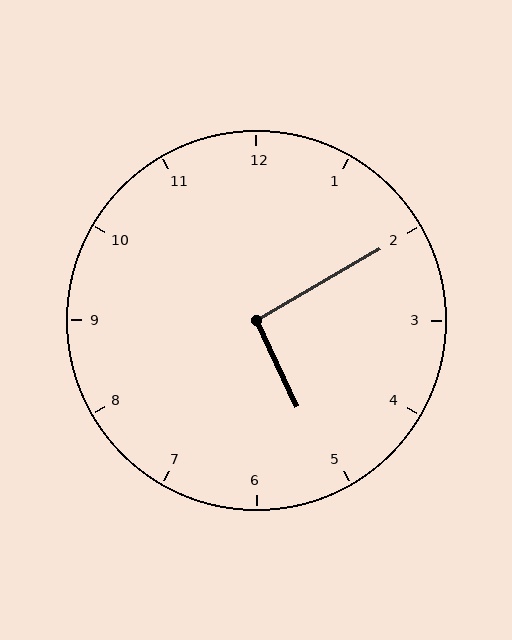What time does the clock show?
5:10.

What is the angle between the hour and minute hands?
Approximately 95 degrees.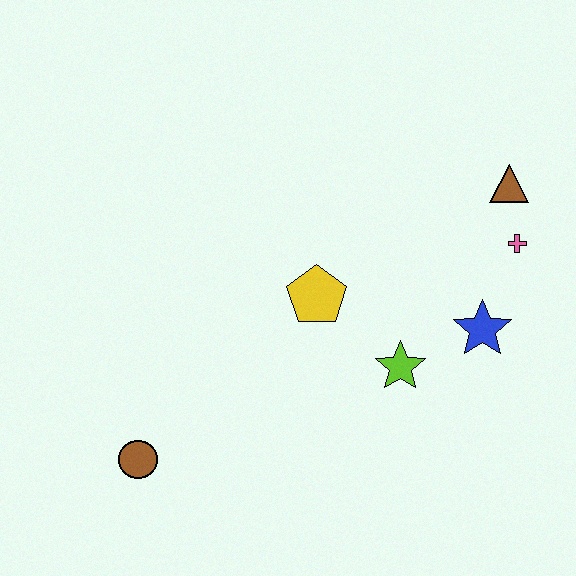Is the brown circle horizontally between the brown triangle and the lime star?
No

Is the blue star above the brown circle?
Yes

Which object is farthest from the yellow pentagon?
The brown circle is farthest from the yellow pentagon.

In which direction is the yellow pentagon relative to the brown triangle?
The yellow pentagon is to the left of the brown triangle.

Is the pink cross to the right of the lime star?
Yes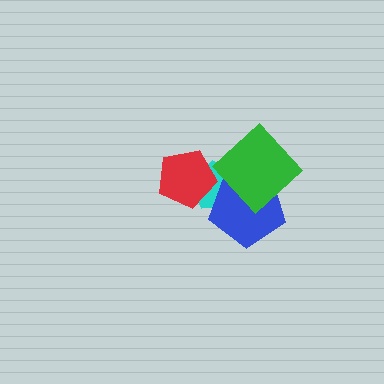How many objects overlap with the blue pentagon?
2 objects overlap with the blue pentagon.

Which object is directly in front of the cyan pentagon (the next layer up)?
The blue pentagon is directly in front of the cyan pentagon.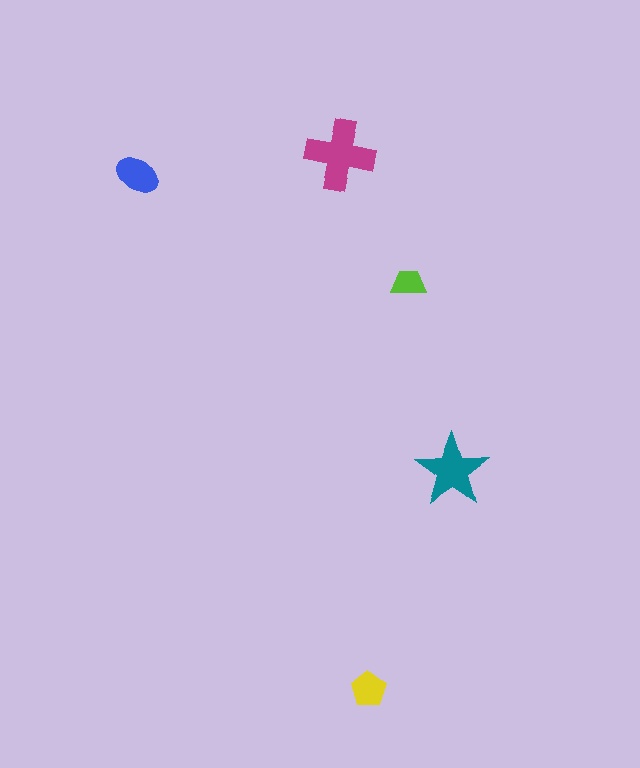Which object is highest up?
The magenta cross is topmost.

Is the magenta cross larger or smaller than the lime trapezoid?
Larger.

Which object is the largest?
The magenta cross.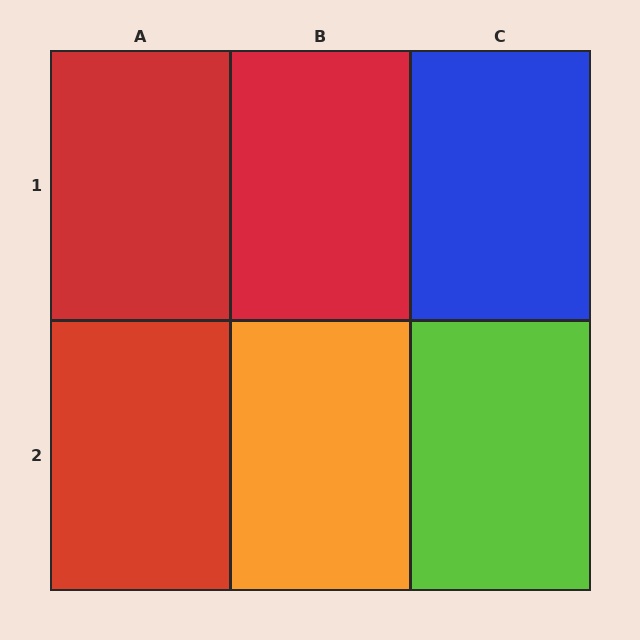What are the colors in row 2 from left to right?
Red, orange, lime.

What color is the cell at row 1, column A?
Red.